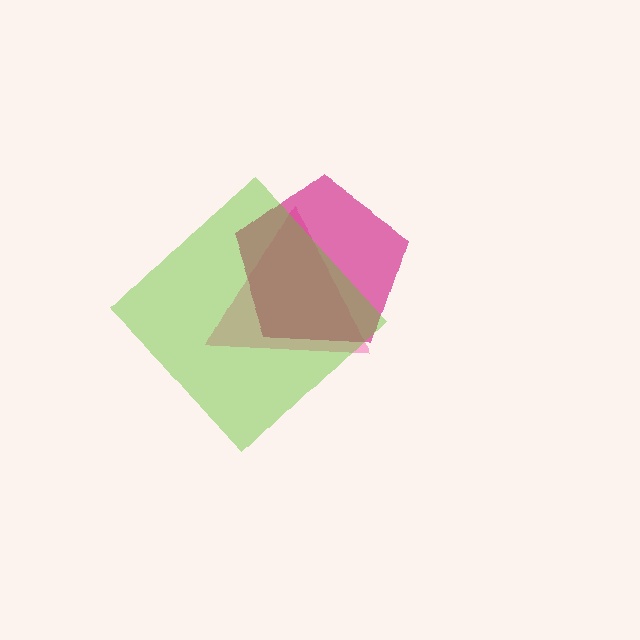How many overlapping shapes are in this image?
There are 3 overlapping shapes in the image.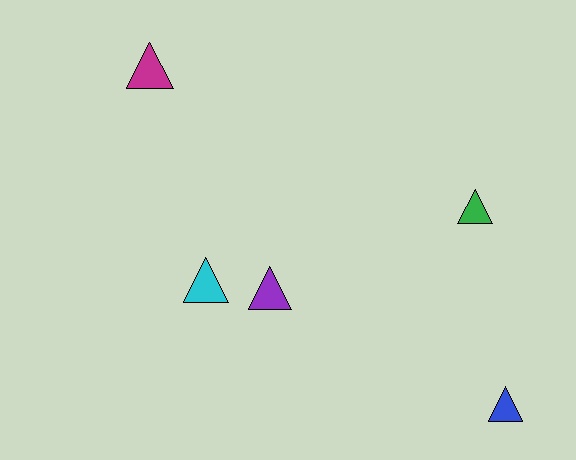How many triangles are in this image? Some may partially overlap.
There are 5 triangles.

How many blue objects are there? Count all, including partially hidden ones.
There is 1 blue object.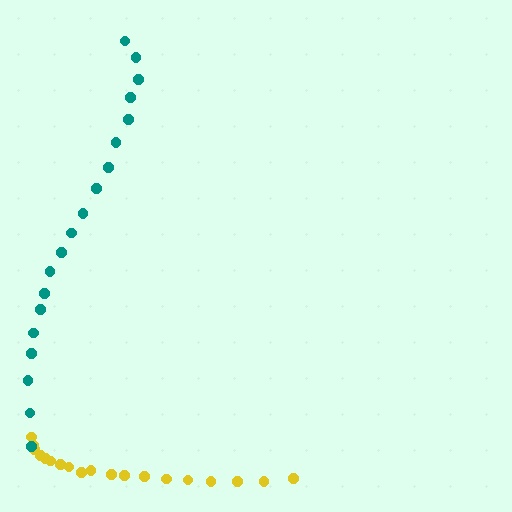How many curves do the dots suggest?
There are 2 distinct paths.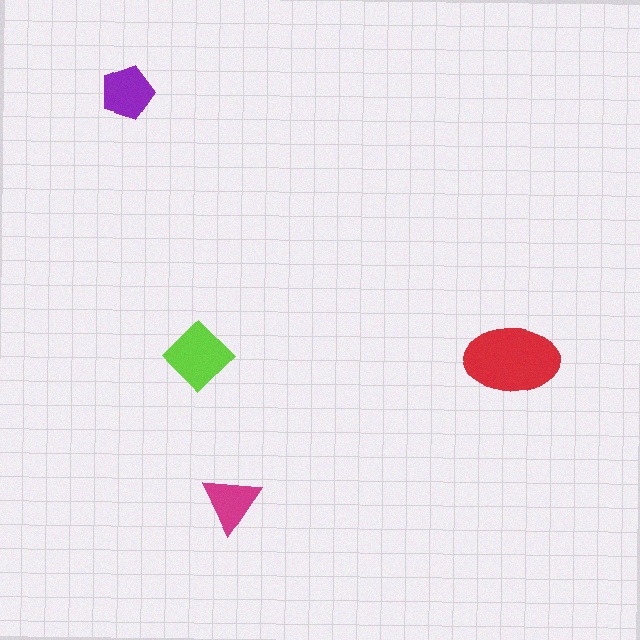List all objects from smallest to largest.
The magenta triangle, the purple pentagon, the lime diamond, the red ellipse.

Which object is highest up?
The purple pentagon is topmost.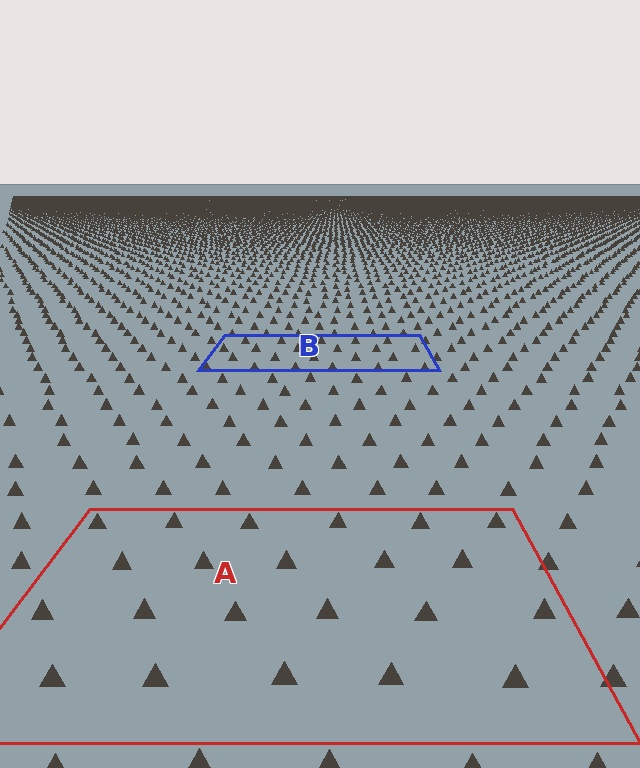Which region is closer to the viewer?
Region A is closer. The texture elements there are larger and more spread out.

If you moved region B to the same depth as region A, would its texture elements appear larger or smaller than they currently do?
They would appear larger. At a closer depth, the same texture elements are projected at a bigger on-screen size.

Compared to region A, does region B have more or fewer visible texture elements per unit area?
Region B has more texture elements per unit area — they are packed more densely because it is farther away.